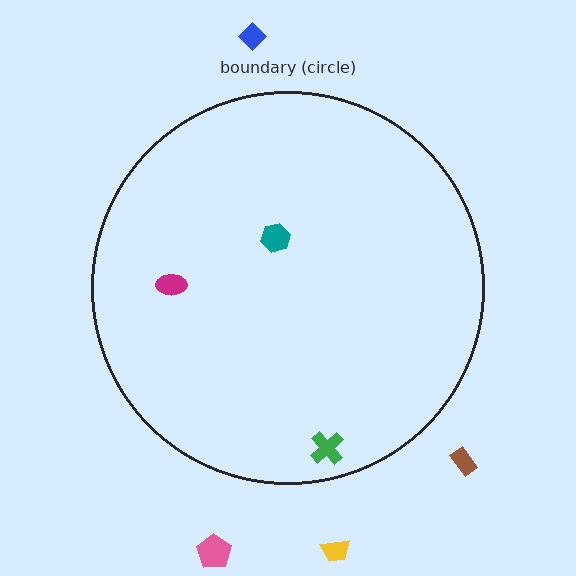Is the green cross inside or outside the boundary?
Inside.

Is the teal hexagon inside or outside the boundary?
Inside.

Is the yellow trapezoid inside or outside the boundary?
Outside.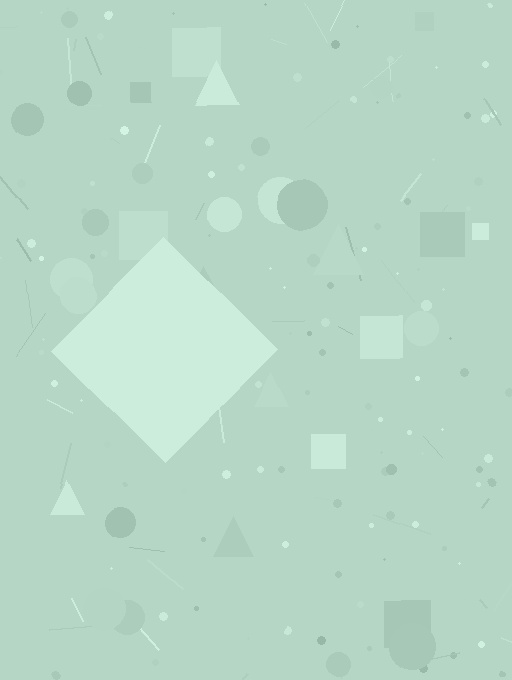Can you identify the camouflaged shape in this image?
The camouflaged shape is a diamond.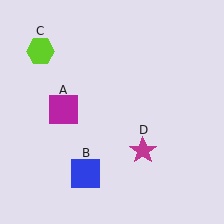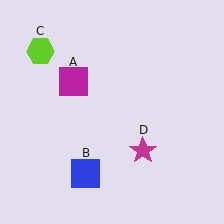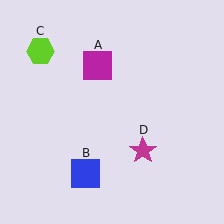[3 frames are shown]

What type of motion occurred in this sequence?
The magenta square (object A) rotated clockwise around the center of the scene.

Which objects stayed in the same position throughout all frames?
Blue square (object B) and lime hexagon (object C) and magenta star (object D) remained stationary.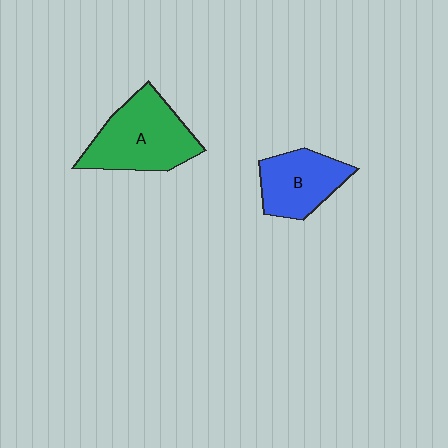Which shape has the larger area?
Shape A (green).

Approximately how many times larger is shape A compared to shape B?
Approximately 1.4 times.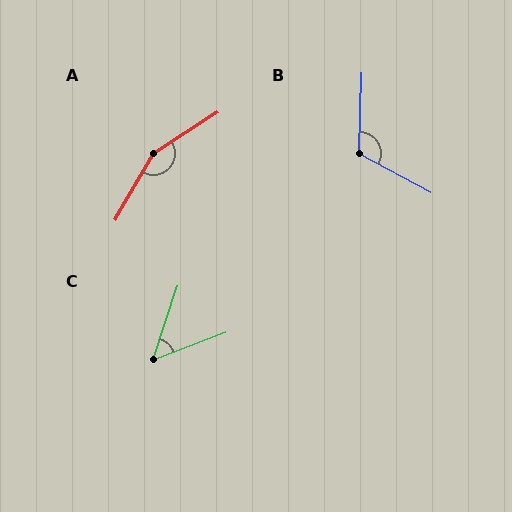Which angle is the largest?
A, at approximately 153 degrees.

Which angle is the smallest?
C, at approximately 51 degrees.